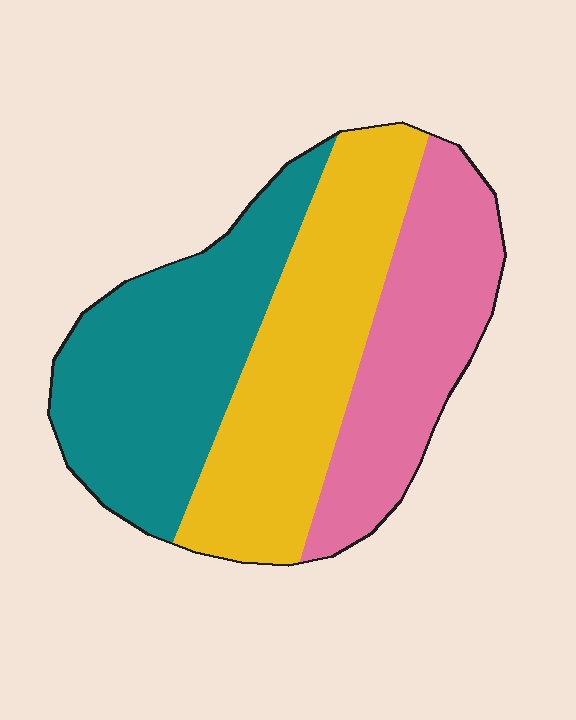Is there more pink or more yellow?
Yellow.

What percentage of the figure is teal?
Teal covers about 35% of the figure.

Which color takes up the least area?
Pink, at roughly 30%.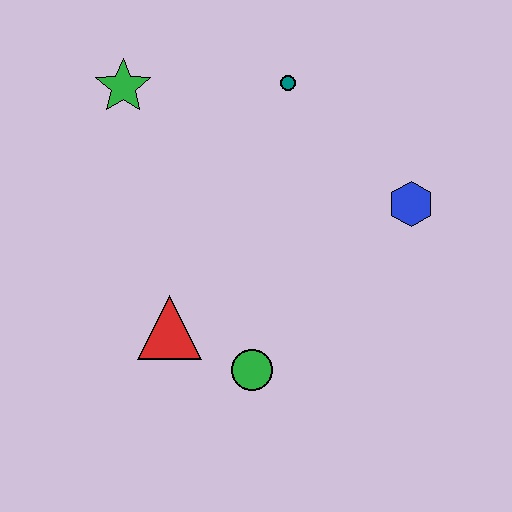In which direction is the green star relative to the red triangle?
The green star is above the red triangle.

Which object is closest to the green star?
The teal circle is closest to the green star.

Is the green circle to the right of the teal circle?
No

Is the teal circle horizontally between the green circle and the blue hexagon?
Yes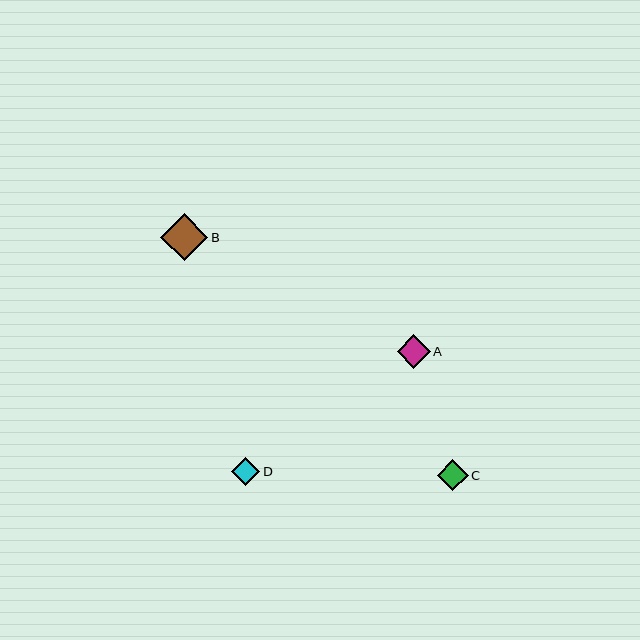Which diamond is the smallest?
Diamond D is the smallest with a size of approximately 28 pixels.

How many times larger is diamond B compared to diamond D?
Diamond B is approximately 1.7 times the size of diamond D.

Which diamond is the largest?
Diamond B is the largest with a size of approximately 47 pixels.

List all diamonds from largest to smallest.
From largest to smallest: B, A, C, D.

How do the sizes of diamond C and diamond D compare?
Diamond C and diamond D are approximately the same size.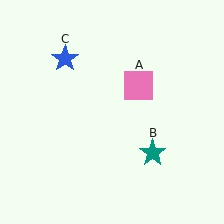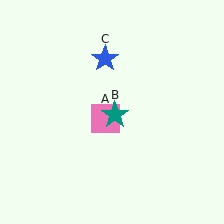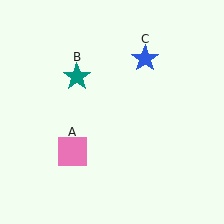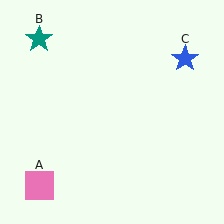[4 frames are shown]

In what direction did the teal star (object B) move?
The teal star (object B) moved up and to the left.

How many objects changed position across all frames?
3 objects changed position: pink square (object A), teal star (object B), blue star (object C).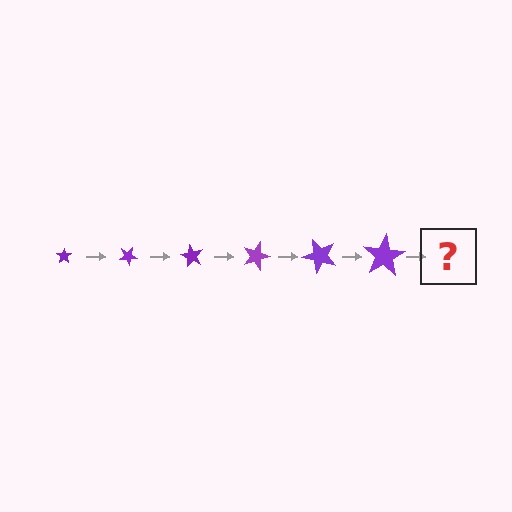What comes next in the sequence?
The next element should be a star, larger than the previous one and rotated 180 degrees from the start.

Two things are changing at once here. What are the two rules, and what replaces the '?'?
The two rules are that the star grows larger each step and it rotates 30 degrees each step. The '?' should be a star, larger than the previous one and rotated 180 degrees from the start.